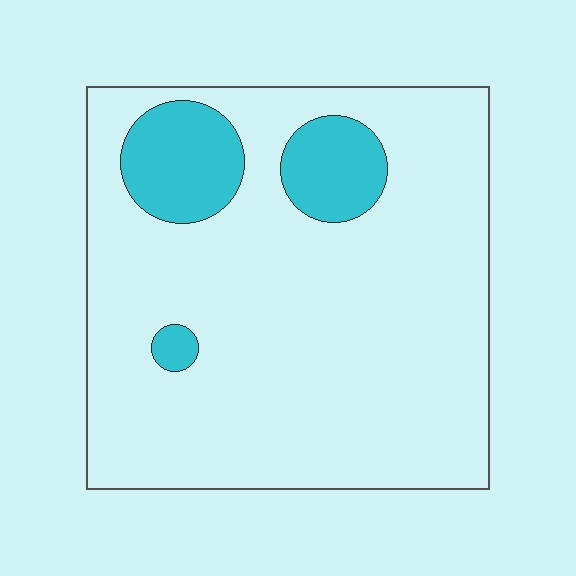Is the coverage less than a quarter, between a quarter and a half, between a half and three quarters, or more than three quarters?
Less than a quarter.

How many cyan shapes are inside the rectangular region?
3.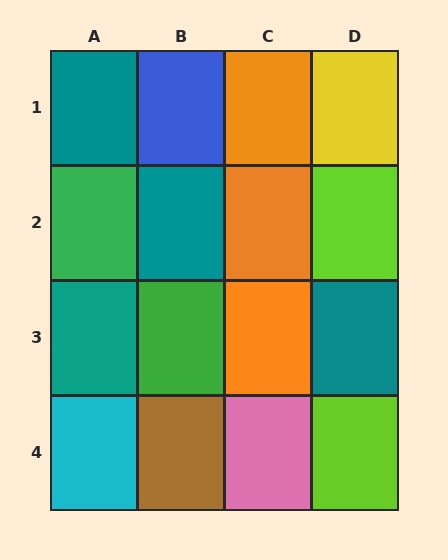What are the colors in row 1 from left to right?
Teal, blue, orange, yellow.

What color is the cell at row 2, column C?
Orange.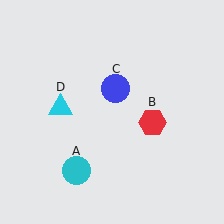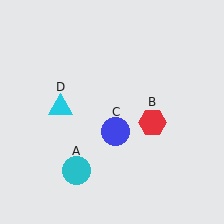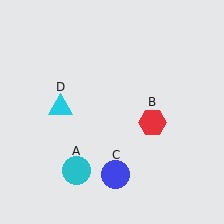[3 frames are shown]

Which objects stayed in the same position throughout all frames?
Cyan circle (object A) and red hexagon (object B) and cyan triangle (object D) remained stationary.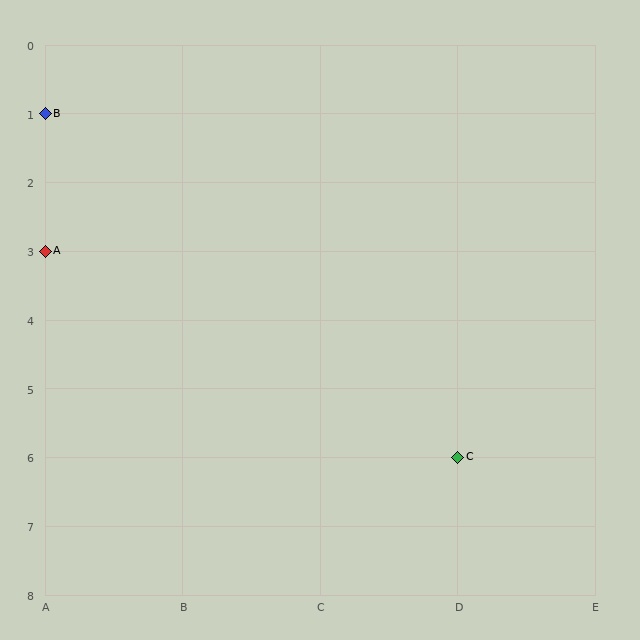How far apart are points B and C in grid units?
Points B and C are 3 columns and 5 rows apart (about 5.8 grid units diagonally).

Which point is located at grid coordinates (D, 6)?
Point C is at (D, 6).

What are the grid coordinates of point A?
Point A is at grid coordinates (A, 3).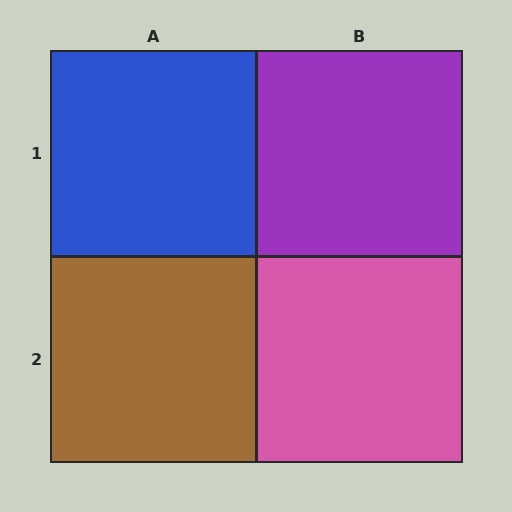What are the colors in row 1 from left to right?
Blue, purple.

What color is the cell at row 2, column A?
Brown.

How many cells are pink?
1 cell is pink.